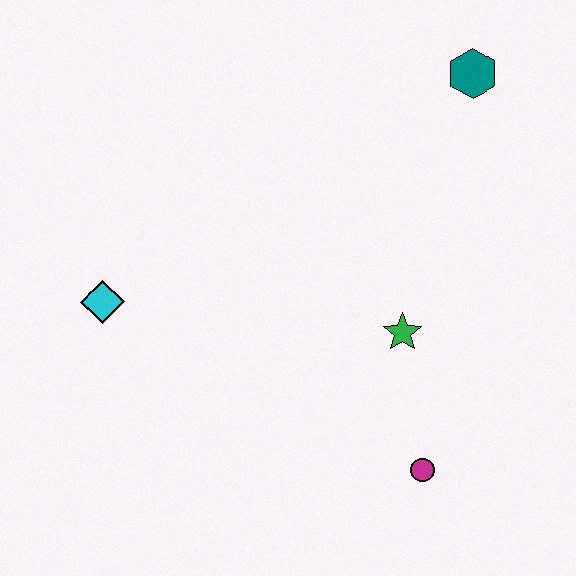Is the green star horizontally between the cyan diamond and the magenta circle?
Yes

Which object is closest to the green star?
The magenta circle is closest to the green star.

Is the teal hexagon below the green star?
No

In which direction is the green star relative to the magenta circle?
The green star is above the magenta circle.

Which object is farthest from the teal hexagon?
The cyan diamond is farthest from the teal hexagon.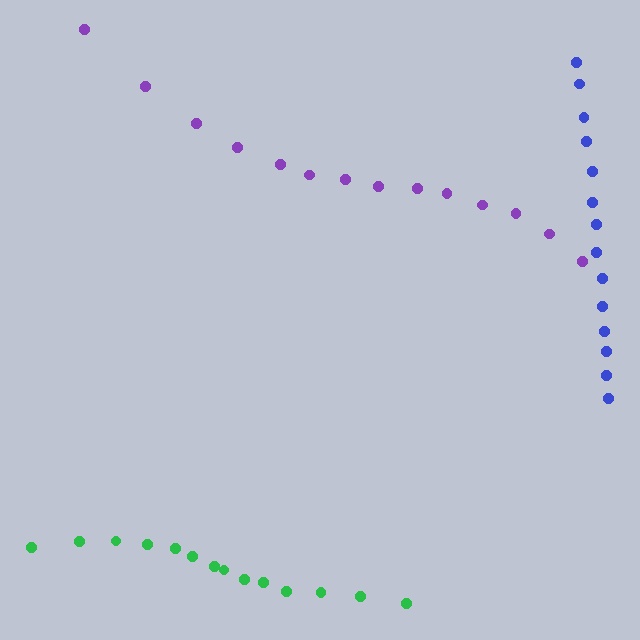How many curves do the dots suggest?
There are 3 distinct paths.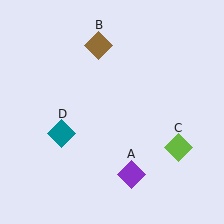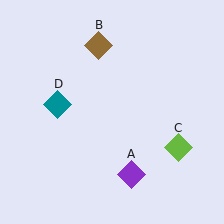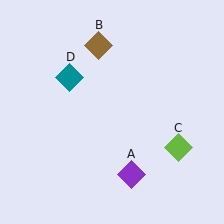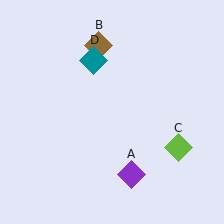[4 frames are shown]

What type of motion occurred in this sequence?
The teal diamond (object D) rotated clockwise around the center of the scene.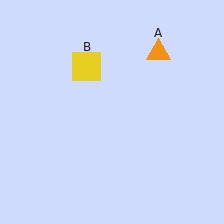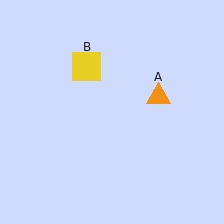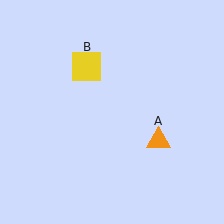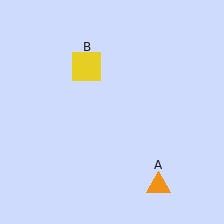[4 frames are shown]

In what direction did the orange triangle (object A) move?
The orange triangle (object A) moved down.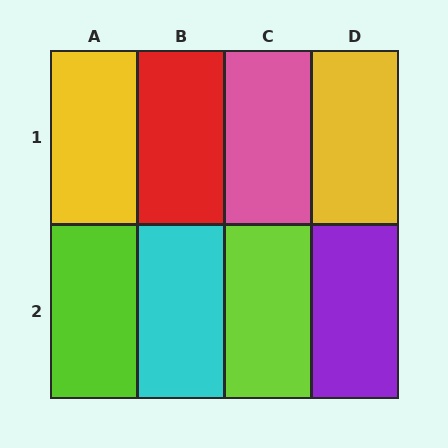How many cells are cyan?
1 cell is cyan.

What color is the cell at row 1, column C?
Pink.